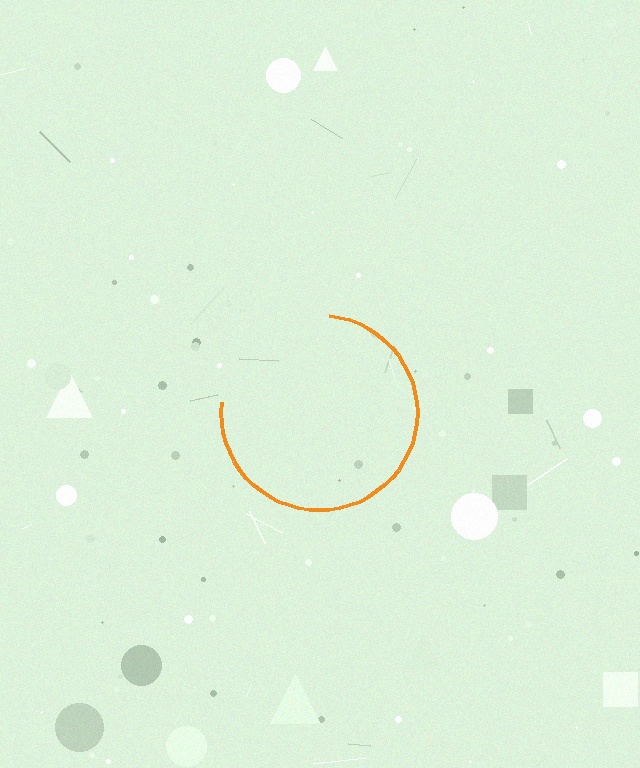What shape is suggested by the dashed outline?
The dashed outline suggests a circle.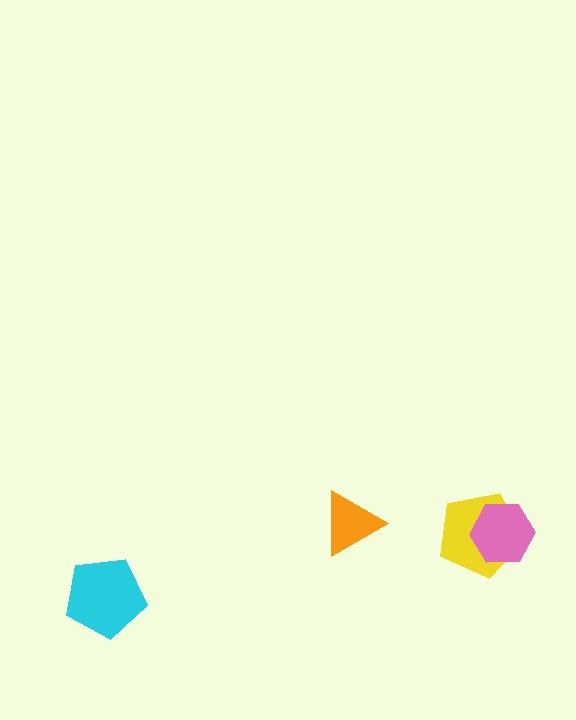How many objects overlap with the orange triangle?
0 objects overlap with the orange triangle.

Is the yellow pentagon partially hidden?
Yes, it is partially covered by another shape.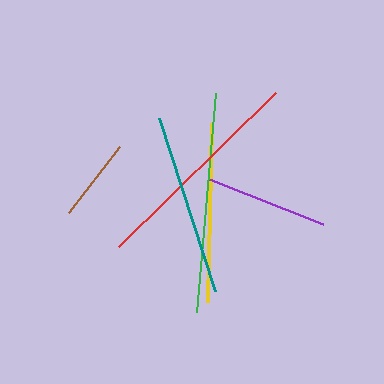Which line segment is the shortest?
The brown line is the shortest at approximately 84 pixels.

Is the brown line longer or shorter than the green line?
The green line is longer than the brown line.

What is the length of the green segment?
The green segment is approximately 221 pixels long.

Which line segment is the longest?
The green line is the longest at approximately 221 pixels.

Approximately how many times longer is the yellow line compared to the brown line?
The yellow line is approximately 2.1 times the length of the brown line.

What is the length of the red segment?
The red segment is approximately 220 pixels long.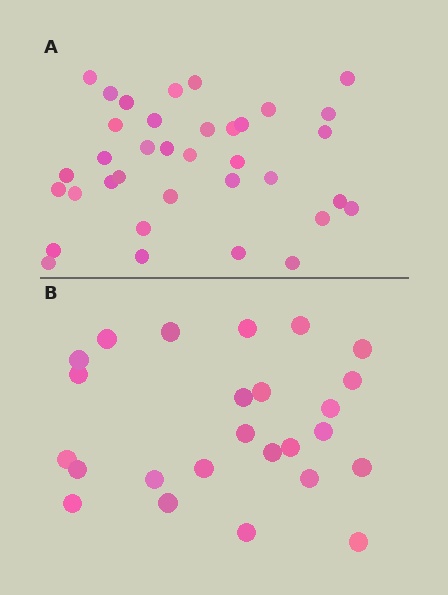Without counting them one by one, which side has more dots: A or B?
Region A (the top region) has more dots.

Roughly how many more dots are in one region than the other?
Region A has roughly 12 or so more dots than region B.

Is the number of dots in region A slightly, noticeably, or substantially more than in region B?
Region A has noticeably more, but not dramatically so. The ratio is roughly 1.4 to 1.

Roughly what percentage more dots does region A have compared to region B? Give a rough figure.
About 45% more.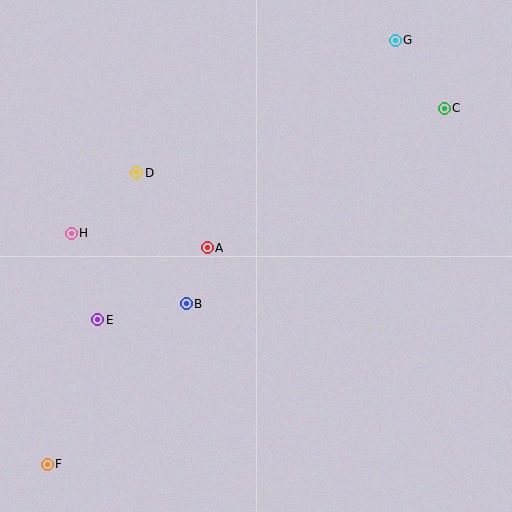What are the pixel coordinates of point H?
Point H is at (71, 233).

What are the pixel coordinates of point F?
Point F is at (47, 464).